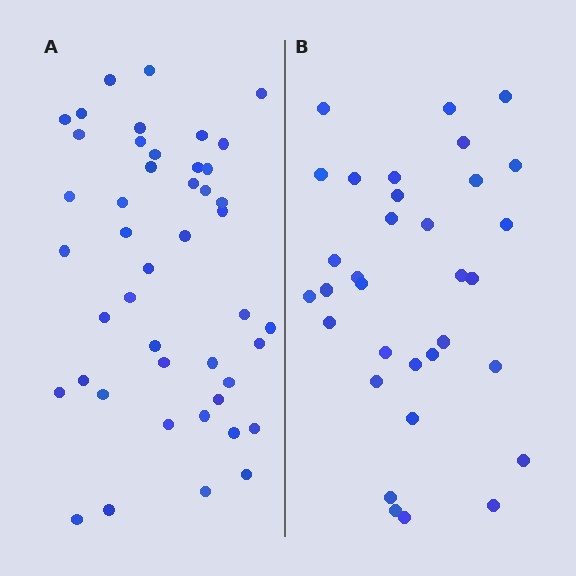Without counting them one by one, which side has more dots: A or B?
Region A (the left region) has more dots.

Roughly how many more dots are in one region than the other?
Region A has roughly 12 or so more dots than region B.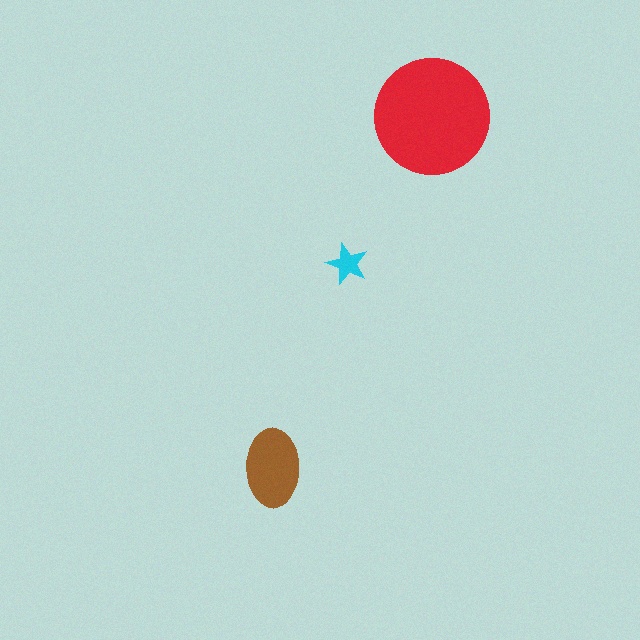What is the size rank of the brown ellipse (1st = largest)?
2nd.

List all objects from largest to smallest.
The red circle, the brown ellipse, the cyan star.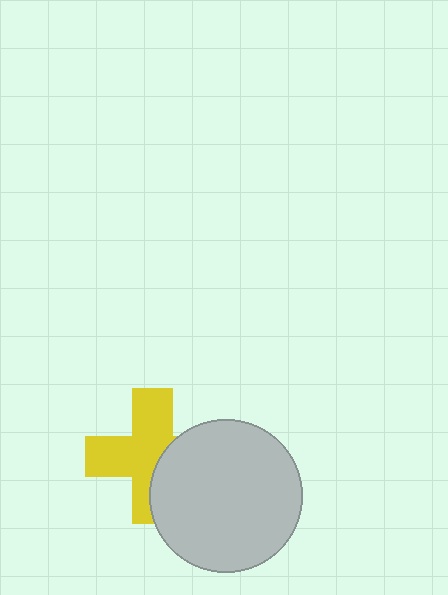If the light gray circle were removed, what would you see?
You would see the complete yellow cross.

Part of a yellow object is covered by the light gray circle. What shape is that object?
It is a cross.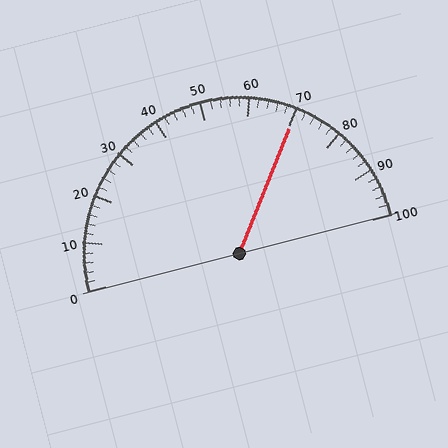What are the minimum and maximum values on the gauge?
The gauge ranges from 0 to 100.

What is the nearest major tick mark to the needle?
The nearest major tick mark is 70.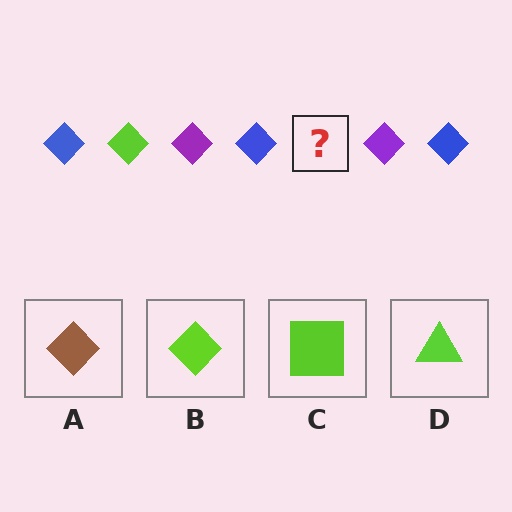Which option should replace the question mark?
Option B.